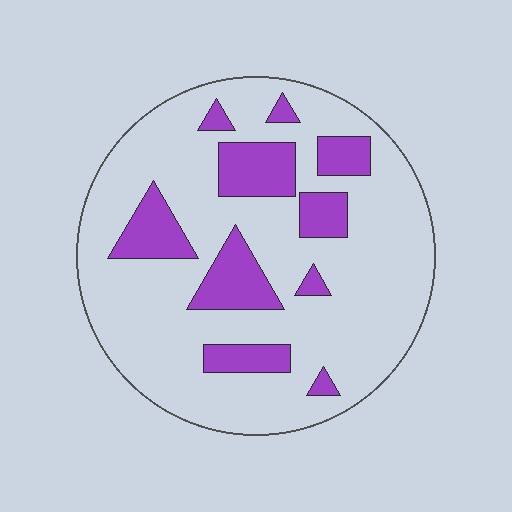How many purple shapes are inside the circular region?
10.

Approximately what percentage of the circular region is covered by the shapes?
Approximately 20%.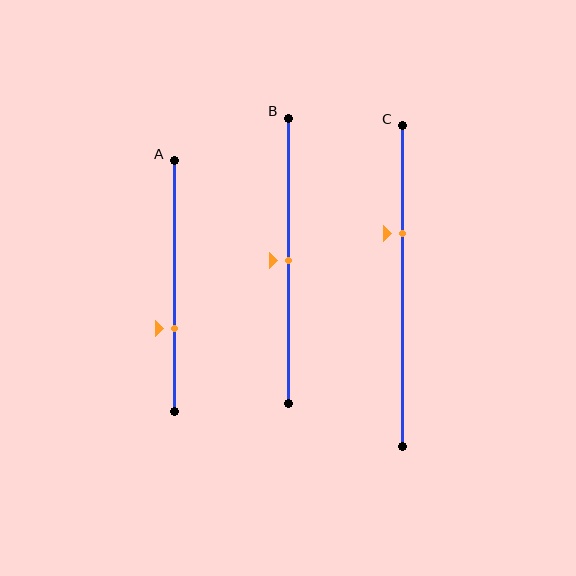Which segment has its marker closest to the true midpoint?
Segment B has its marker closest to the true midpoint.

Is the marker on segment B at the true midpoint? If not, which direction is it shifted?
Yes, the marker on segment B is at the true midpoint.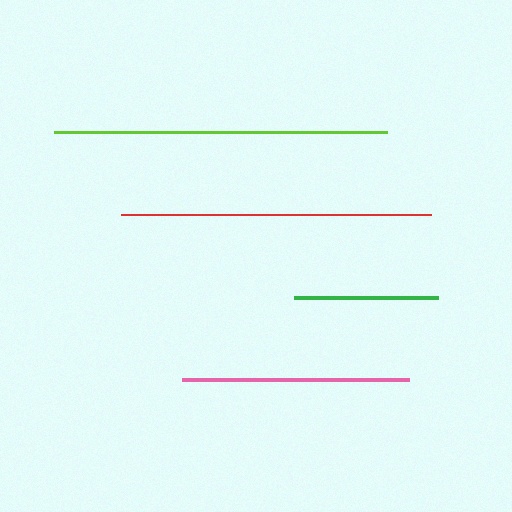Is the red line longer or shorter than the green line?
The red line is longer than the green line.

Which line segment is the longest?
The lime line is the longest at approximately 333 pixels.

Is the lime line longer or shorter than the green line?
The lime line is longer than the green line.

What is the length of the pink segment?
The pink segment is approximately 227 pixels long.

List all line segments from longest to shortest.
From longest to shortest: lime, red, pink, green.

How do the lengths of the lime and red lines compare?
The lime and red lines are approximately the same length.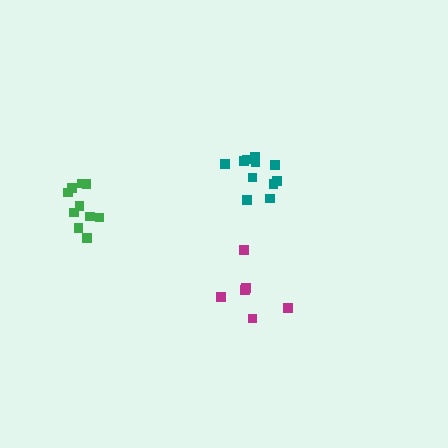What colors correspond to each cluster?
The clusters are colored: teal, magenta, green.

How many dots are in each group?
Group 1: 11 dots, Group 2: 6 dots, Group 3: 10 dots (27 total).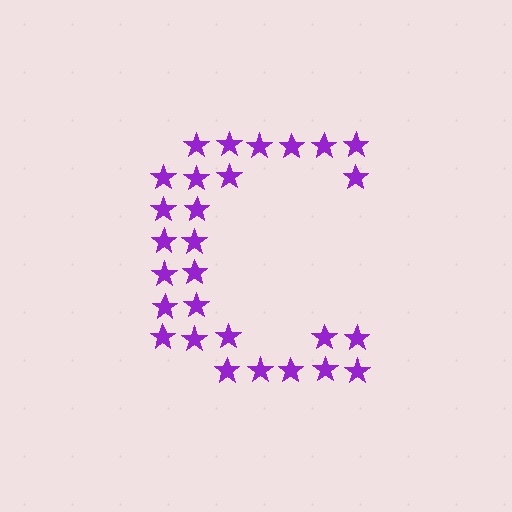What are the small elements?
The small elements are stars.